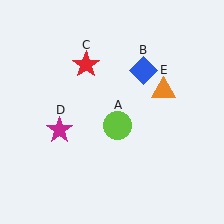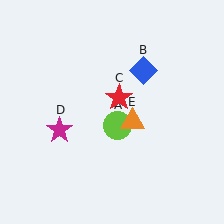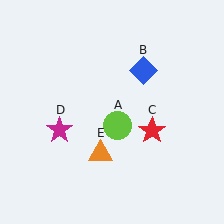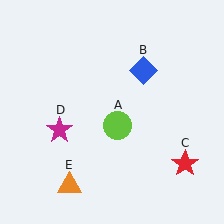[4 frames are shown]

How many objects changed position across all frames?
2 objects changed position: red star (object C), orange triangle (object E).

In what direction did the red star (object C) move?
The red star (object C) moved down and to the right.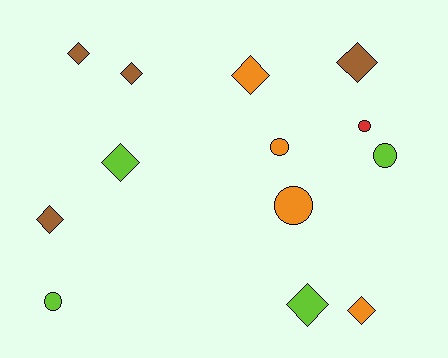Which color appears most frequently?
Brown, with 4 objects.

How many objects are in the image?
There are 13 objects.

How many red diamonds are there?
There are no red diamonds.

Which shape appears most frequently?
Diamond, with 8 objects.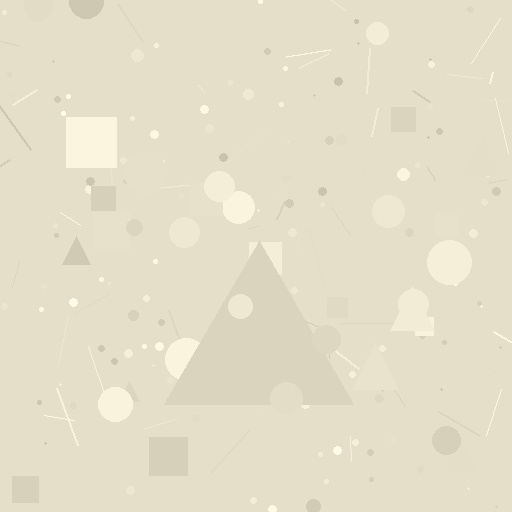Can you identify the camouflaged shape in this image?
The camouflaged shape is a triangle.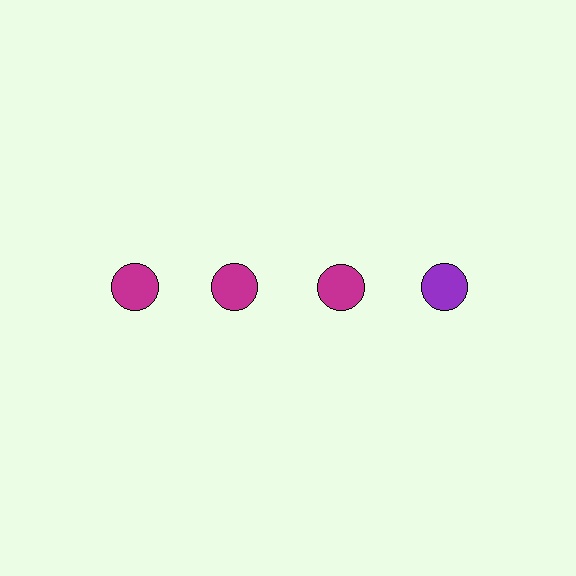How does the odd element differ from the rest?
It has a different color: purple instead of magenta.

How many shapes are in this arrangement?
There are 4 shapes arranged in a grid pattern.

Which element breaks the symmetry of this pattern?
The purple circle in the top row, second from right column breaks the symmetry. All other shapes are magenta circles.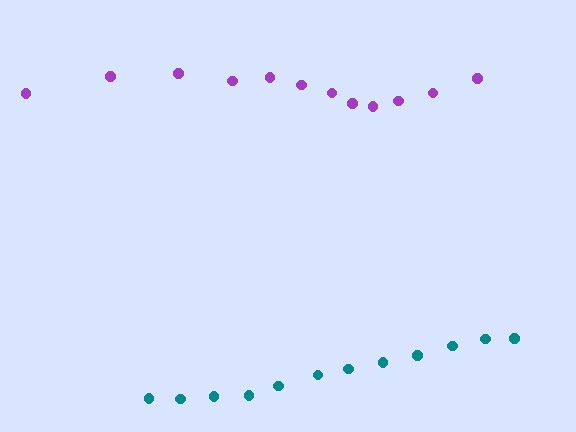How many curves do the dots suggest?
There are 2 distinct paths.